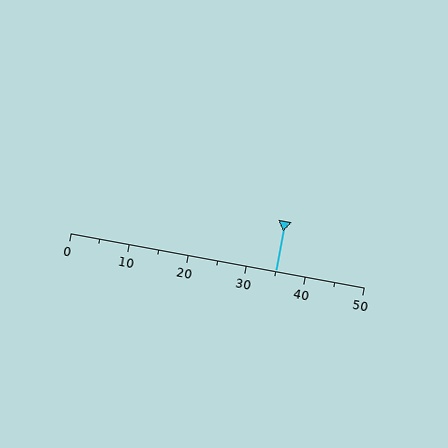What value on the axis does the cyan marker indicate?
The marker indicates approximately 35.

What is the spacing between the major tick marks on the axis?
The major ticks are spaced 10 apart.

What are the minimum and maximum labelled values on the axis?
The axis runs from 0 to 50.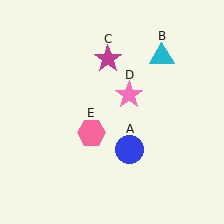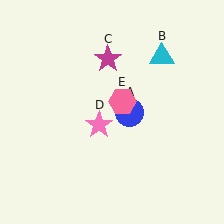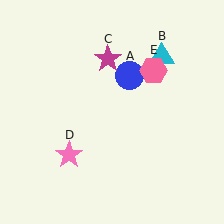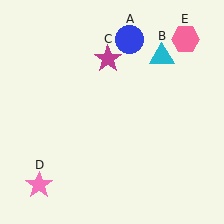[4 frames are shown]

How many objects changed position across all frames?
3 objects changed position: blue circle (object A), pink star (object D), pink hexagon (object E).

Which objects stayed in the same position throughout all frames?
Cyan triangle (object B) and magenta star (object C) remained stationary.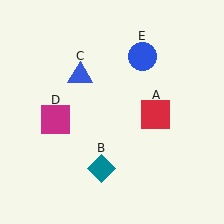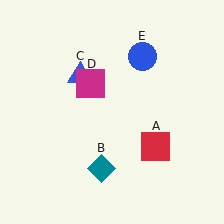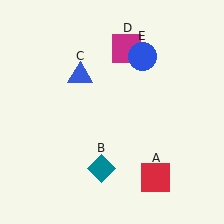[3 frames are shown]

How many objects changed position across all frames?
2 objects changed position: red square (object A), magenta square (object D).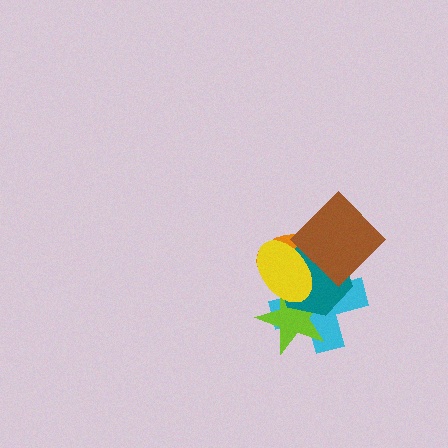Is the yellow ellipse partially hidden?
No, no other shape covers it.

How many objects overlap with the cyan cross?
5 objects overlap with the cyan cross.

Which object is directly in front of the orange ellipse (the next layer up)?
The teal hexagon is directly in front of the orange ellipse.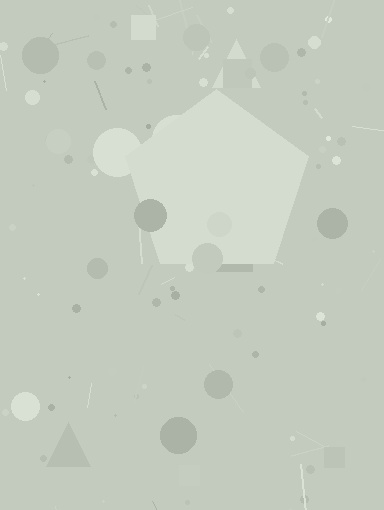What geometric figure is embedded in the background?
A pentagon is embedded in the background.